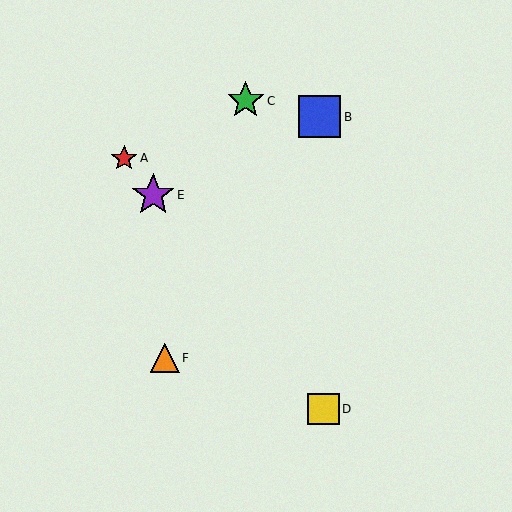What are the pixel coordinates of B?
Object B is at (320, 117).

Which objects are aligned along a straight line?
Objects A, D, E are aligned along a straight line.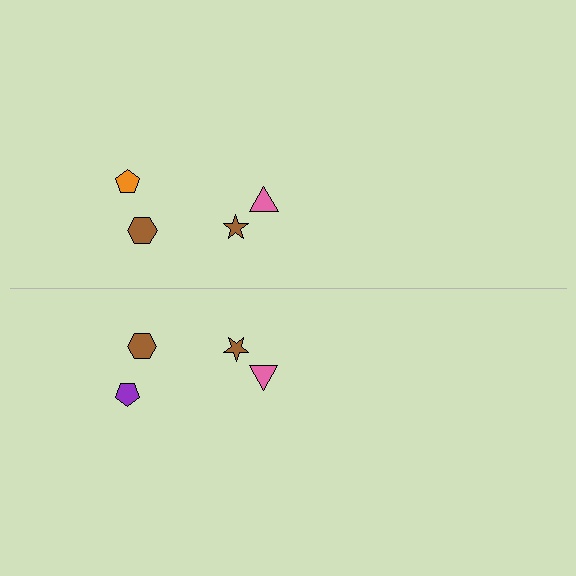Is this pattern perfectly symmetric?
No, the pattern is not perfectly symmetric. The purple pentagon on the bottom side breaks the symmetry — its mirror counterpart is orange.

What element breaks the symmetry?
The purple pentagon on the bottom side breaks the symmetry — its mirror counterpart is orange.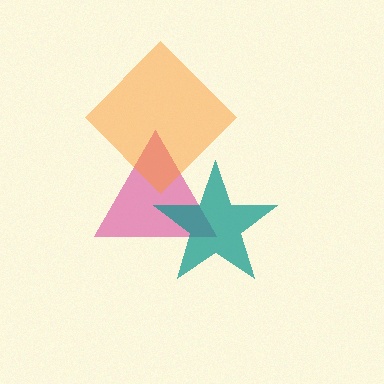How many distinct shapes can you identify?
There are 3 distinct shapes: a pink triangle, an orange diamond, a teal star.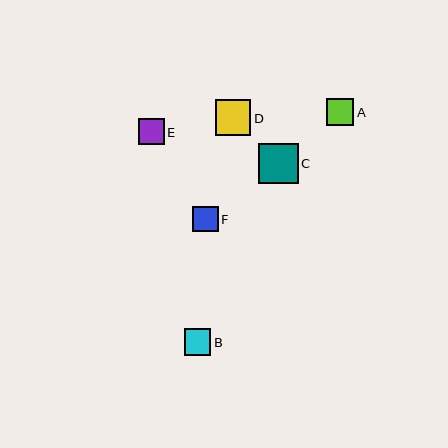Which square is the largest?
Square C is the largest with a size of approximately 40 pixels.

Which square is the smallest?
Square F is the smallest with a size of approximately 26 pixels.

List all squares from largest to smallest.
From largest to smallest: C, D, A, B, E, F.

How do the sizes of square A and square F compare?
Square A and square F are approximately the same size.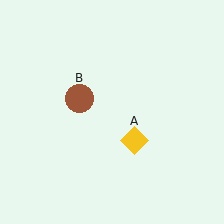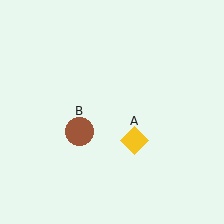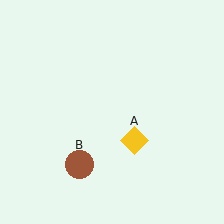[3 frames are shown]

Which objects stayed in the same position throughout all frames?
Yellow diamond (object A) remained stationary.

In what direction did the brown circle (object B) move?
The brown circle (object B) moved down.